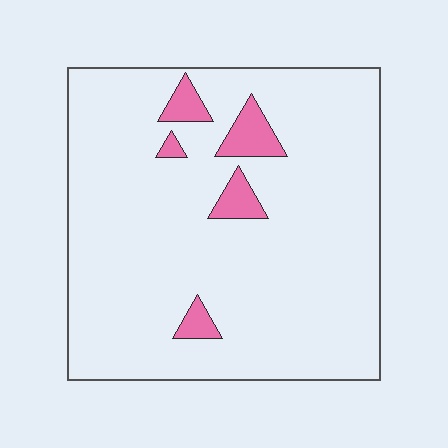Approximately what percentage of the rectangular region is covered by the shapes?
Approximately 5%.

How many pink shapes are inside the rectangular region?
5.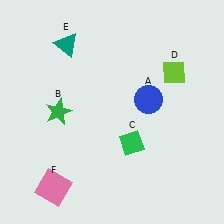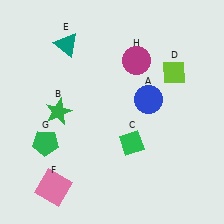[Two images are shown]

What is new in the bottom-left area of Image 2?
A green pentagon (G) was added in the bottom-left area of Image 2.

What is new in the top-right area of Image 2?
A magenta circle (H) was added in the top-right area of Image 2.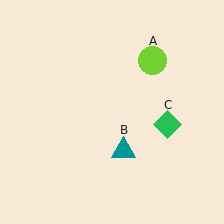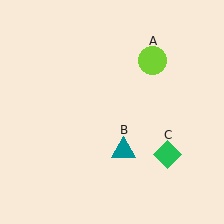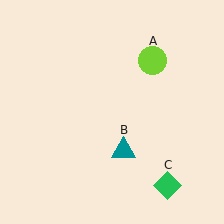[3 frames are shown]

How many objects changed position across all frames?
1 object changed position: green diamond (object C).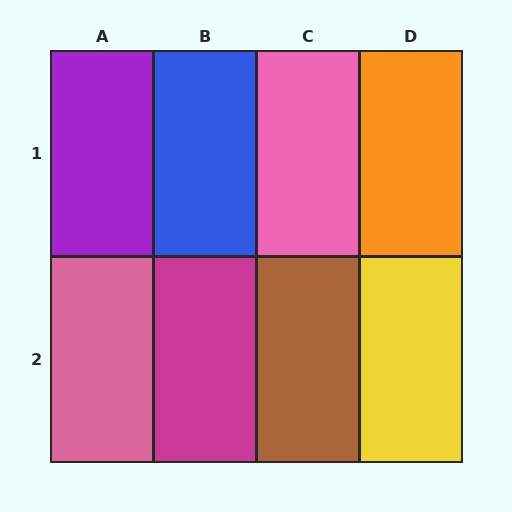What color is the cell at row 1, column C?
Pink.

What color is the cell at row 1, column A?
Purple.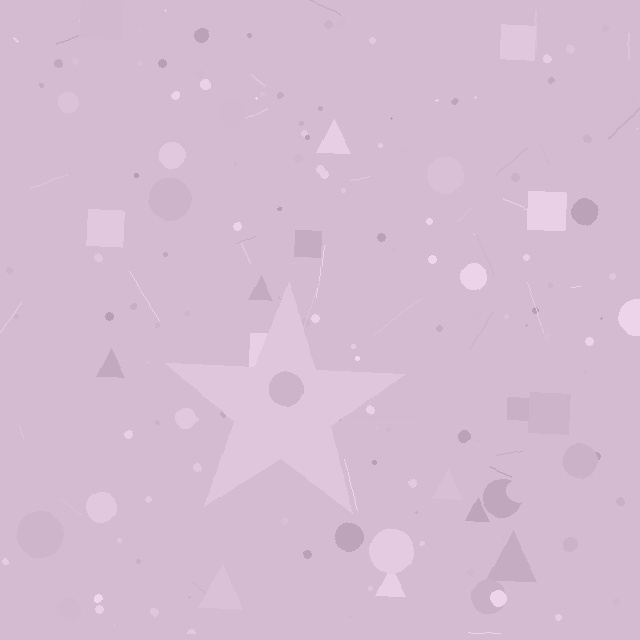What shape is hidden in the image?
A star is hidden in the image.